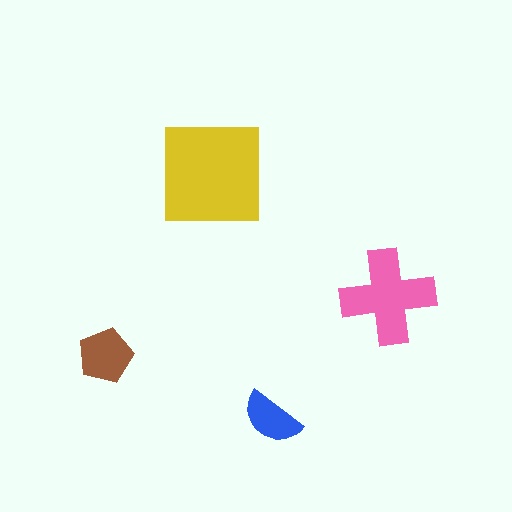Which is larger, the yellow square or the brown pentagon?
The yellow square.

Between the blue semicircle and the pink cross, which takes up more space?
The pink cross.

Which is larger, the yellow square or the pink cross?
The yellow square.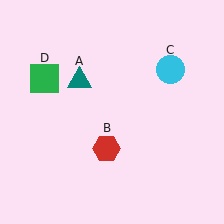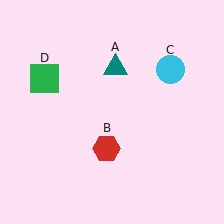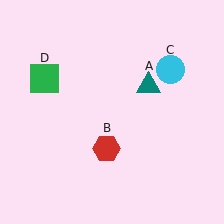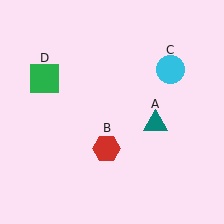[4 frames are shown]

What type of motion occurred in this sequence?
The teal triangle (object A) rotated clockwise around the center of the scene.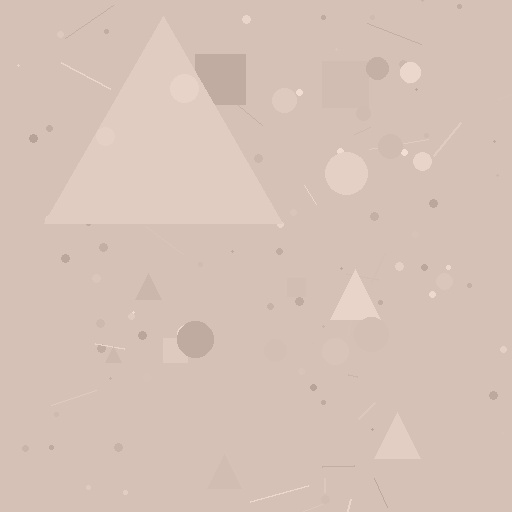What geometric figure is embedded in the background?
A triangle is embedded in the background.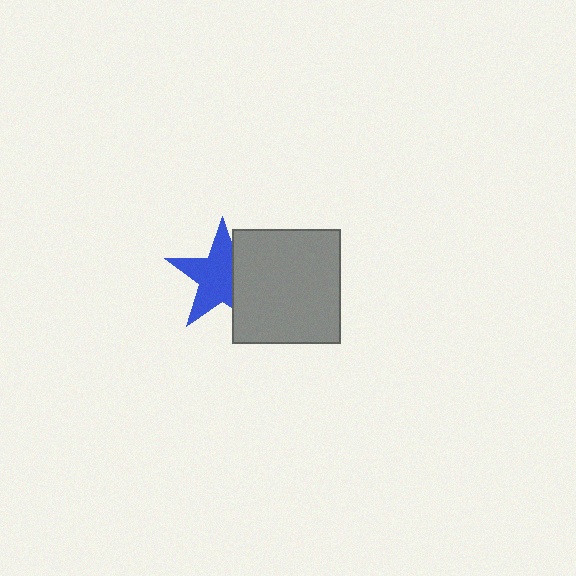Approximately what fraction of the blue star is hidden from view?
Roughly 35% of the blue star is hidden behind the gray rectangle.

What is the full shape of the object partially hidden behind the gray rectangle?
The partially hidden object is a blue star.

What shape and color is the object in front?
The object in front is a gray rectangle.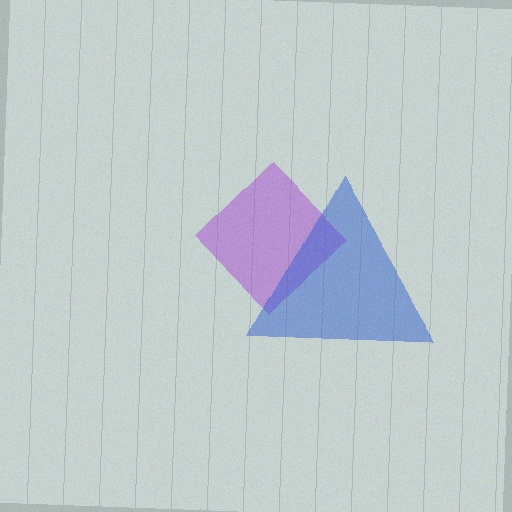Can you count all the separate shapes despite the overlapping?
Yes, there are 2 separate shapes.